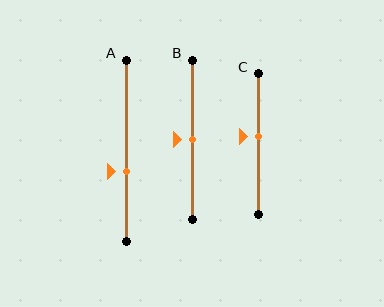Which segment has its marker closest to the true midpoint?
Segment B has its marker closest to the true midpoint.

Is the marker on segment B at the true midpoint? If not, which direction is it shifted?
Yes, the marker on segment B is at the true midpoint.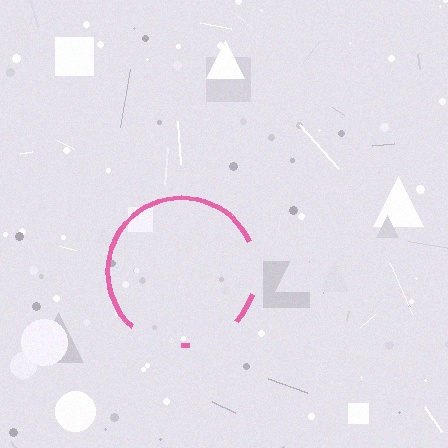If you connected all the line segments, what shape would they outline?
They would outline a circle.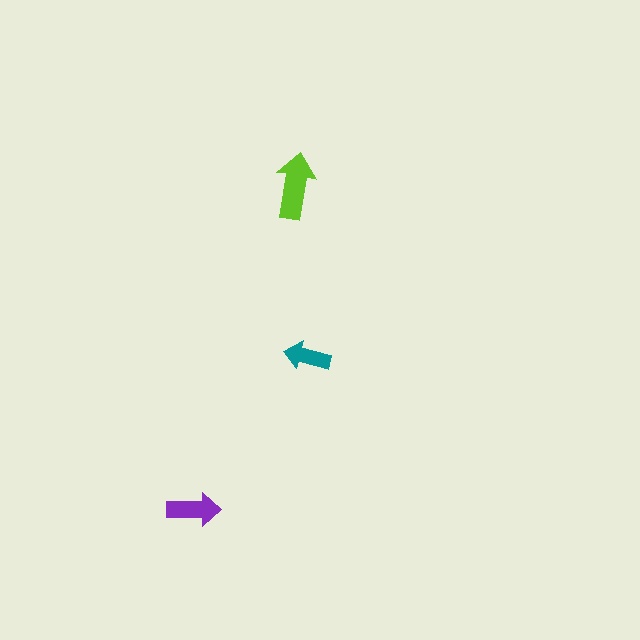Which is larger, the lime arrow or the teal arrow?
The lime one.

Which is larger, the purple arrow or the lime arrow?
The lime one.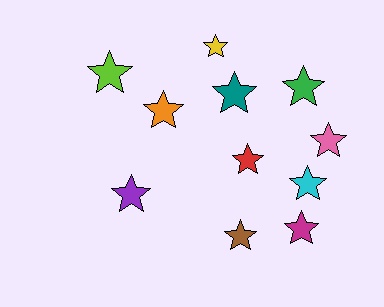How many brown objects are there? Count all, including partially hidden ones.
There is 1 brown object.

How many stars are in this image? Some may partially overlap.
There are 11 stars.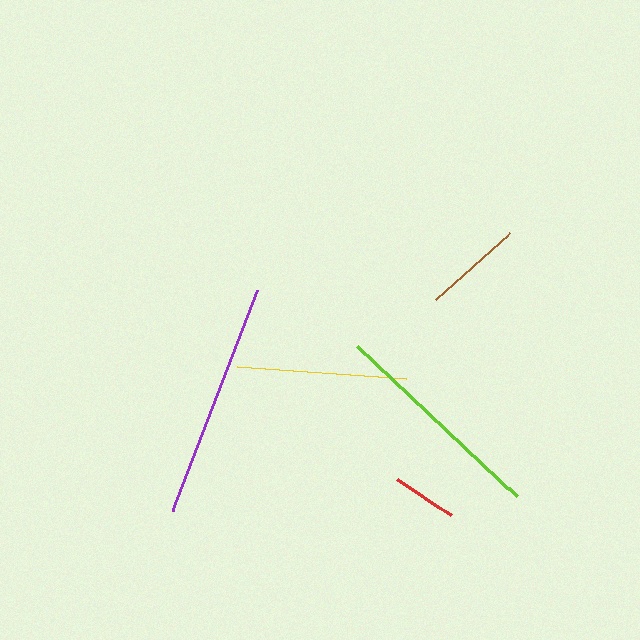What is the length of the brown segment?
The brown segment is approximately 100 pixels long.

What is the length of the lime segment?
The lime segment is approximately 220 pixels long.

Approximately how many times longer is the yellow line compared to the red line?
The yellow line is approximately 2.7 times the length of the red line.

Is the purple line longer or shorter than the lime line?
The purple line is longer than the lime line.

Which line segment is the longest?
The purple line is the longest at approximately 237 pixels.